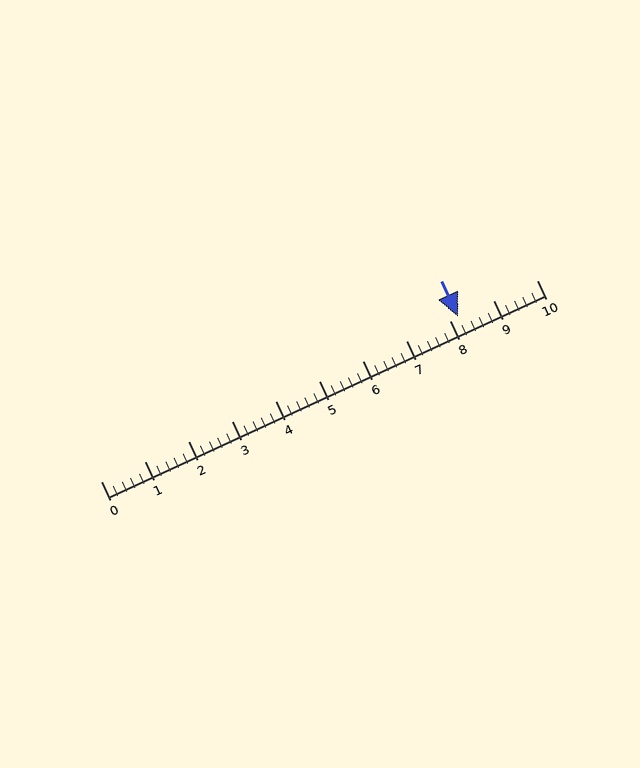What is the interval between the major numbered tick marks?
The major tick marks are spaced 1 units apart.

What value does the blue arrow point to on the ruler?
The blue arrow points to approximately 8.2.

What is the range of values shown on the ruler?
The ruler shows values from 0 to 10.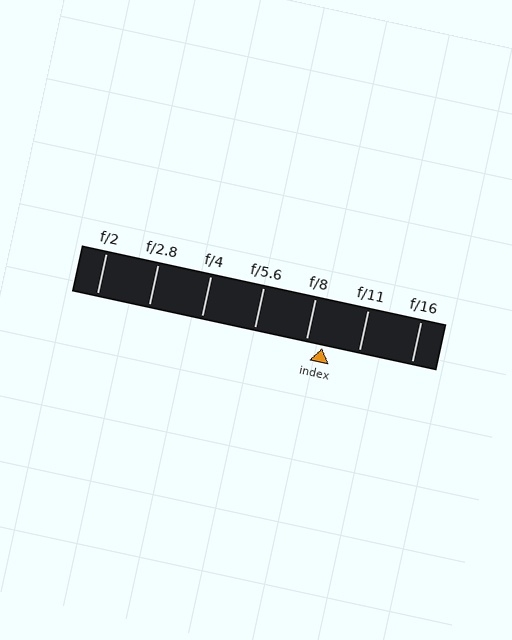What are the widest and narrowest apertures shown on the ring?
The widest aperture shown is f/2 and the narrowest is f/16.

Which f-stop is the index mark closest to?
The index mark is closest to f/8.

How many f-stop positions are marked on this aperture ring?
There are 7 f-stop positions marked.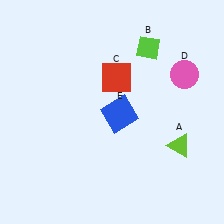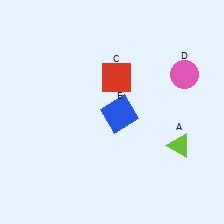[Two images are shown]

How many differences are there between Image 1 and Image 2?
There is 1 difference between the two images.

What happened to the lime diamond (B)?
The lime diamond (B) was removed in Image 2. It was in the top-right area of Image 1.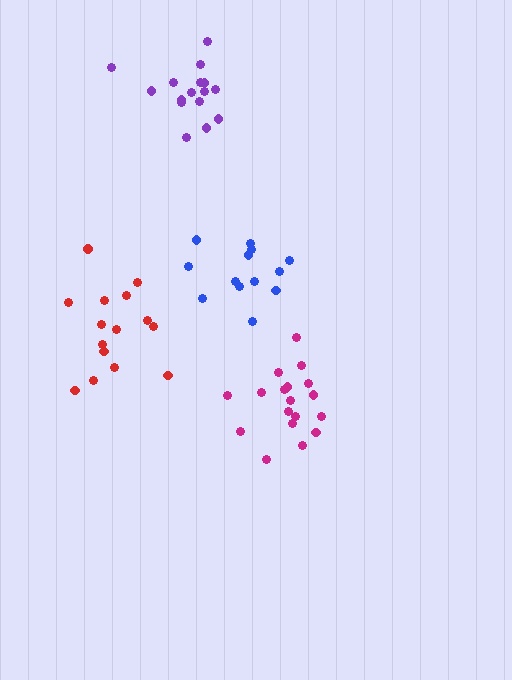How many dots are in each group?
Group 1: 18 dots, Group 2: 13 dots, Group 3: 16 dots, Group 4: 15 dots (62 total).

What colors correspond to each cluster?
The clusters are colored: magenta, blue, purple, red.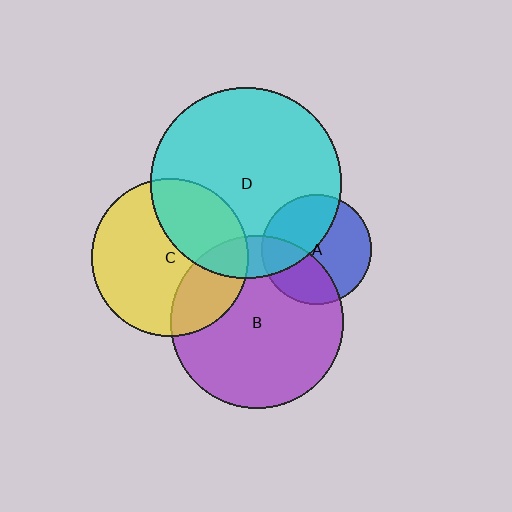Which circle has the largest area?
Circle D (cyan).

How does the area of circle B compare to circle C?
Approximately 1.2 times.